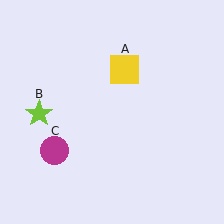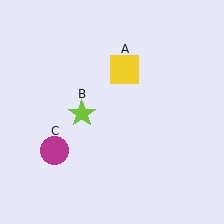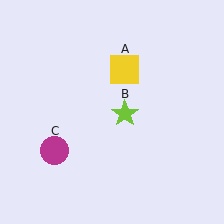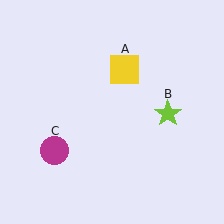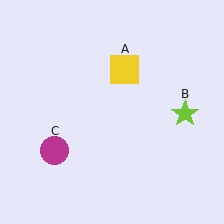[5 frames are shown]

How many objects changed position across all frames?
1 object changed position: lime star (object B).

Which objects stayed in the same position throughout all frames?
Yellow square (object A) and magenta circle (object C) remained stationary.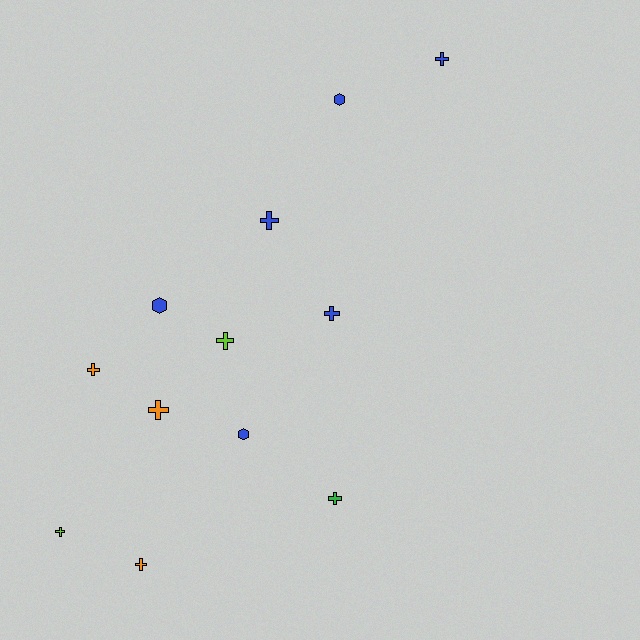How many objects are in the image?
There are 12 objects.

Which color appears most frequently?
Blue, with 6 objects.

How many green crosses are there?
There is 1 green cross.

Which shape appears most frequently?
Cross, with 9 objects.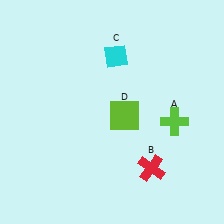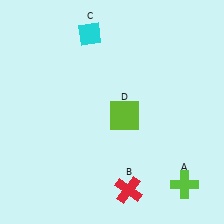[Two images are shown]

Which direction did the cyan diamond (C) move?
The cyan diamond (C) moved left.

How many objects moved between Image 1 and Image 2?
3 objects moved between the two images.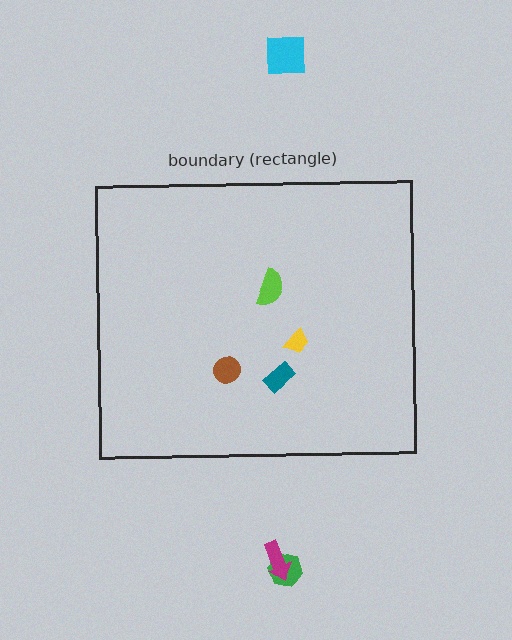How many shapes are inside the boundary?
4 inside, 3 outside.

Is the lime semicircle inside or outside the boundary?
Inside.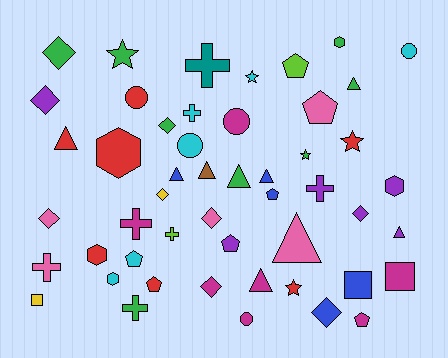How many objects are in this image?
There are 50 objects.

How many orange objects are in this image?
There are no orange objects.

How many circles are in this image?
There are 5 circles.